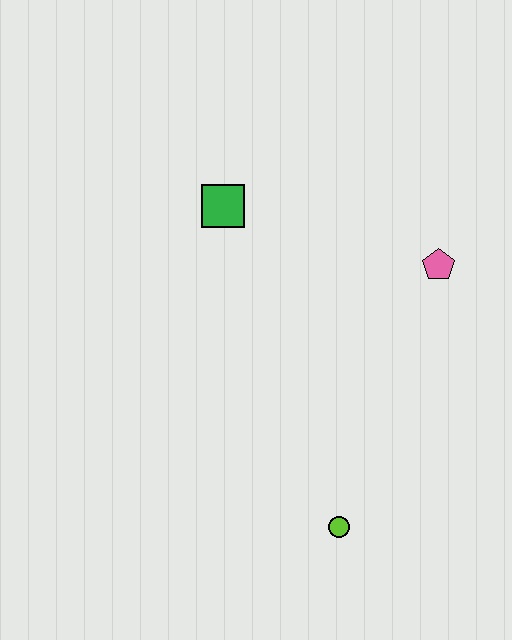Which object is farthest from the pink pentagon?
The lime circle is farthest from the pink pentagon.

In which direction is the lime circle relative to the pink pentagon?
The lime circle is below the pink pentagon.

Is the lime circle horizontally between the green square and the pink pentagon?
Yes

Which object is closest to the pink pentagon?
The green square is closest to the pink pentagon.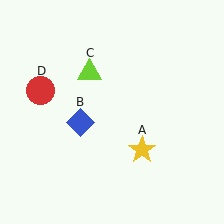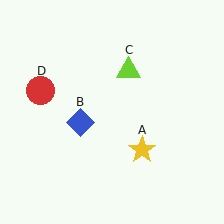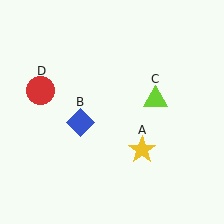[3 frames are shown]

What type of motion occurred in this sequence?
The lime triangle (object C) rotated clockwise around the center of the scene.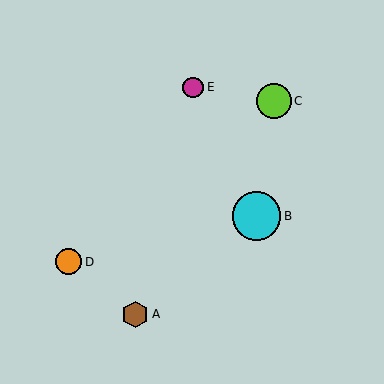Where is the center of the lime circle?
The center of the lime circle is at (274, 101).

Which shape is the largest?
The cyan circle (labeled B) is the largest.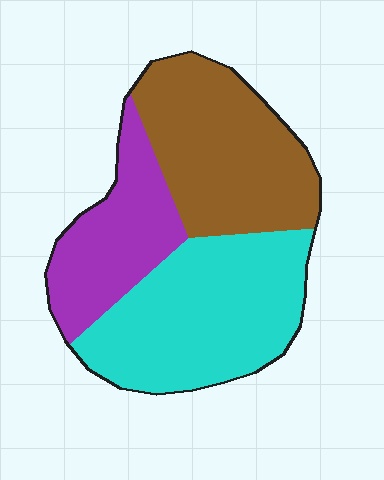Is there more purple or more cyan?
Cyan.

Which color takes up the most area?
Cyan, at roughly 40%.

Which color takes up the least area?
Purple, at roughly 25%.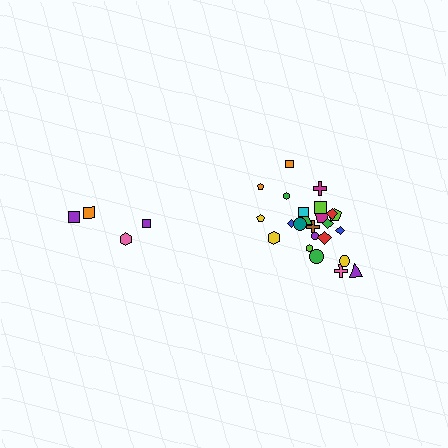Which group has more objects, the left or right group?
The right group.